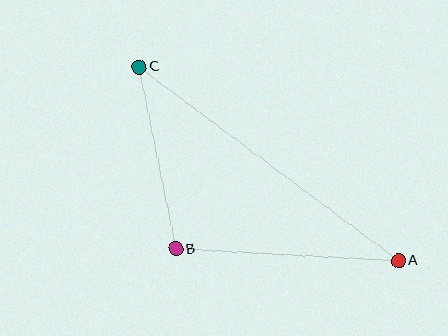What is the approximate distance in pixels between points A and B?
The distance between A and B is approximately 223 pixels.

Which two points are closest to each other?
Points B and C are closest to each other.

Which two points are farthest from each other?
Points A and C are farthest from each other.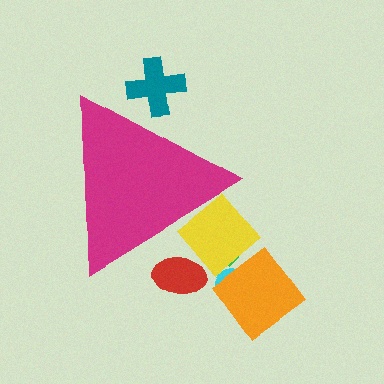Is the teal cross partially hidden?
Yes, the teal cross is partially hidden behind the magenta triangle.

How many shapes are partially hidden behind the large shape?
4 shapes are partially hidden.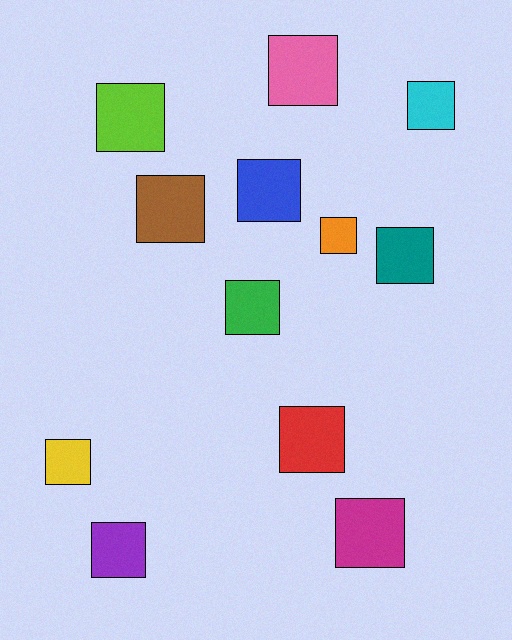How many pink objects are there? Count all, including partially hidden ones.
There is 1 pink object.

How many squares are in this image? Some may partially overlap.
There are 12 squares.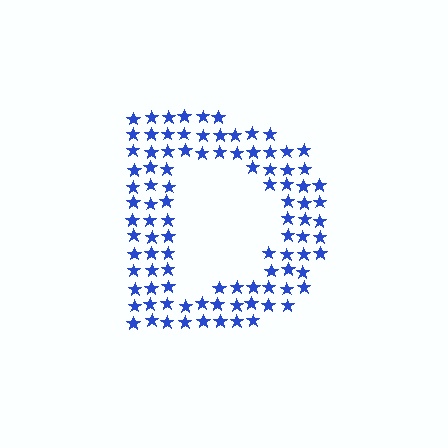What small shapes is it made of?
It is made of small stars.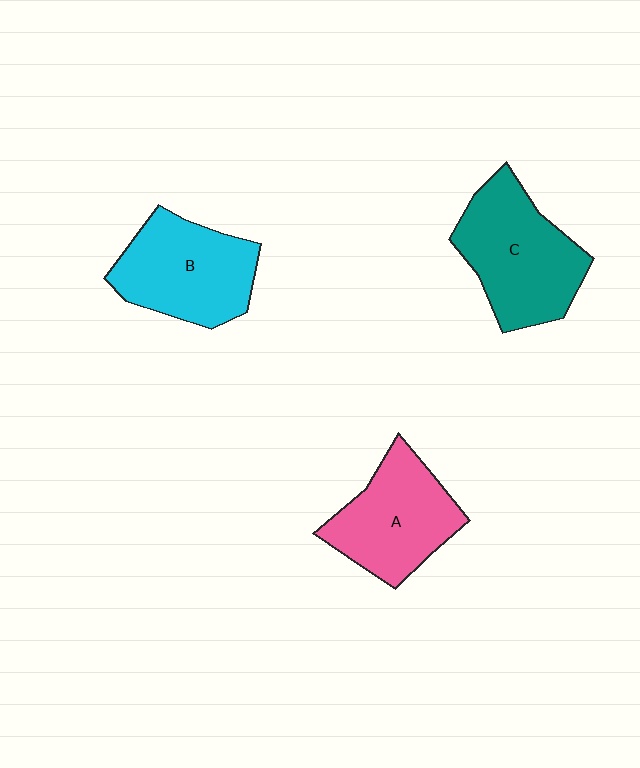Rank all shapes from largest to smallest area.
From largest to smallest: C (teal), B (cyan), A (pink).